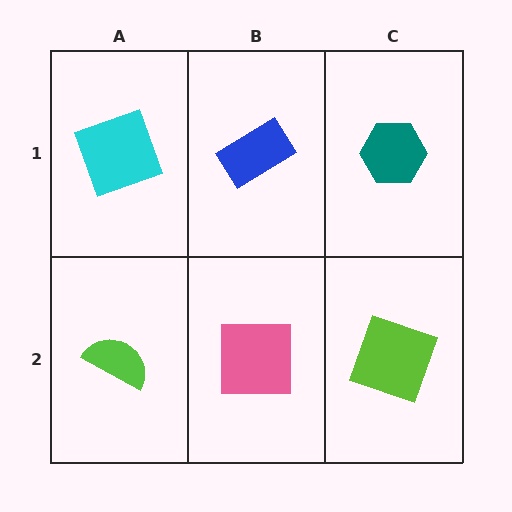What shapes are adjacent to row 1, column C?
A lime square (row 2, column C), a blue rectangle (row 1, column B).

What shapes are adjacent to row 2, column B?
A blue rectangle (row 1, column B), a lime semicircle (row 2, column A), a lime square (row 2, column C).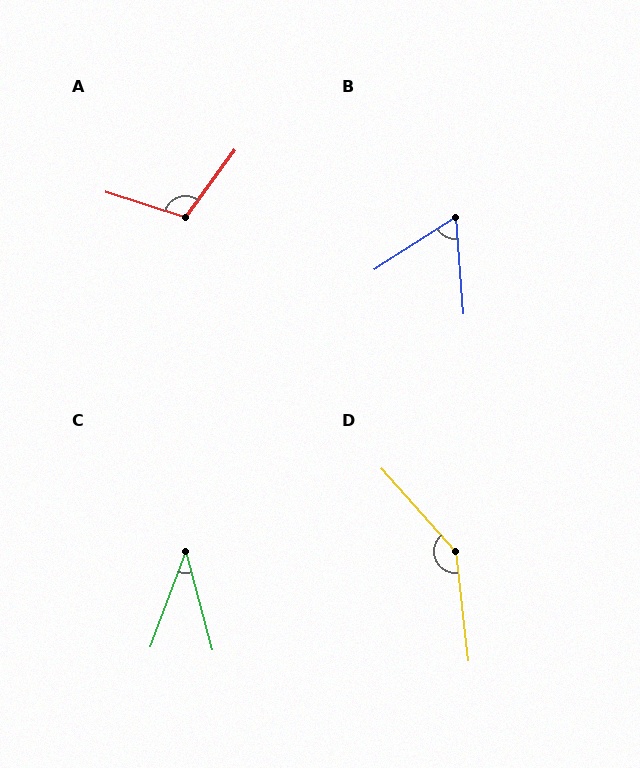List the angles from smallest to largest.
C (36°), B (61°), A (109°), D (145°).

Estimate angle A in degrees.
Approximately 109 degrees.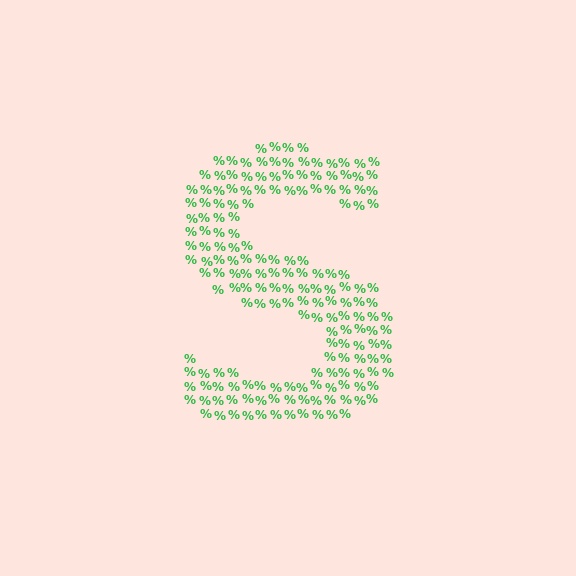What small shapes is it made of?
It is made of small percent signs.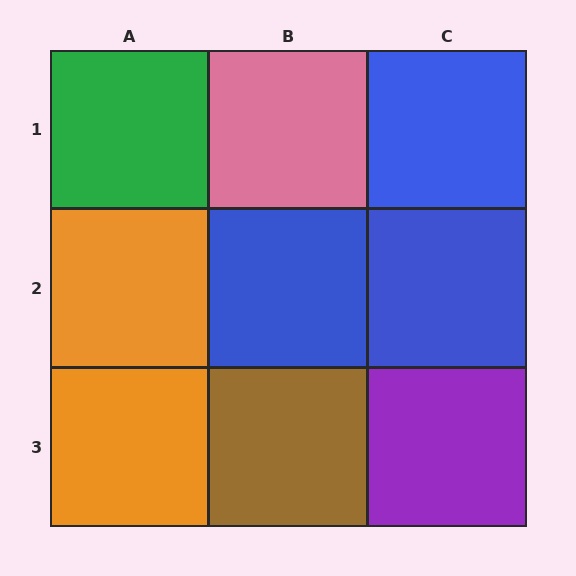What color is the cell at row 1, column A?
Green.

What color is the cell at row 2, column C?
Blue.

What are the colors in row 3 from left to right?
Orange, brown, purple.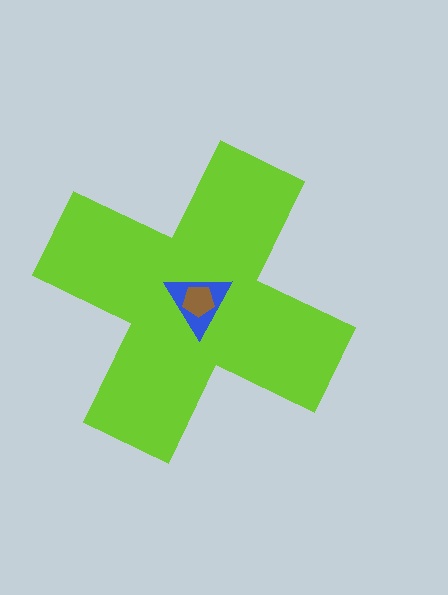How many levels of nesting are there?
3.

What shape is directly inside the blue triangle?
The brown pentagon.